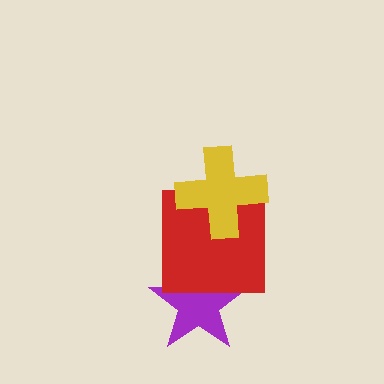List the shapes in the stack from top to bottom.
From top to bottom: the yellow cross, the red square, the purple star.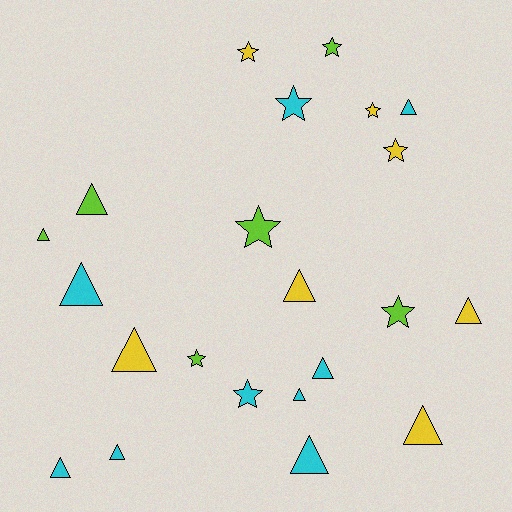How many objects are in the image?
There are 22 objects.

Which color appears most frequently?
Cyan, with 9 objects.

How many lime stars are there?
There are 4 lime stars.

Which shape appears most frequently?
Triangle, with 13 objects.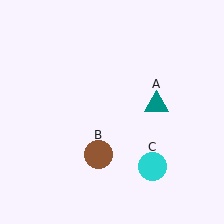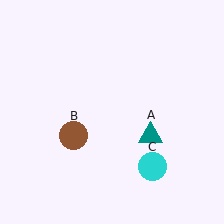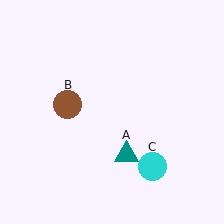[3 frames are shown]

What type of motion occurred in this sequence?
The teal triangle (object A), brown circle (object B) rotated clockwise around the center of the scene.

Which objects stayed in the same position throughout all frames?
Cyan circle (object C) remained stationary.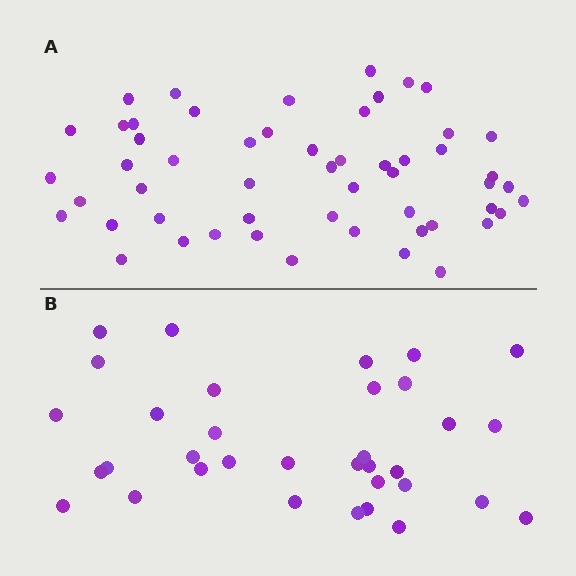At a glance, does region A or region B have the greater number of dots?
Region A (the top region) has more dots.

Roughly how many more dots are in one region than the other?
Region A has approximately 20 more dots than region B.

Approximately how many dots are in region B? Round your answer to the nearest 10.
About 30 dots. (The exact count is 34, which rounds to 30.)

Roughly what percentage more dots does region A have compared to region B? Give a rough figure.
About 60% more.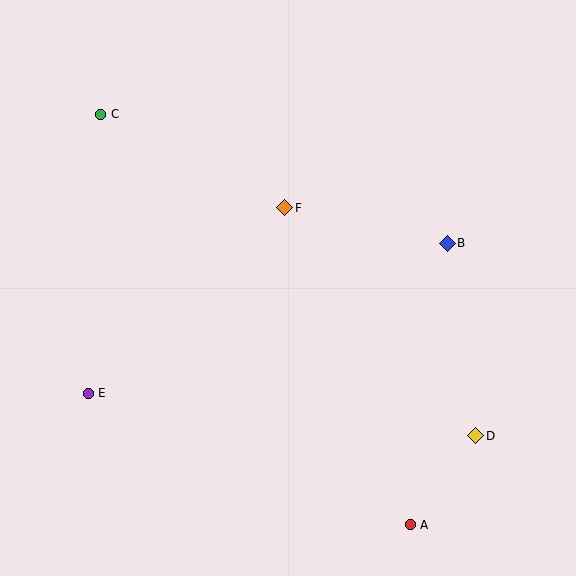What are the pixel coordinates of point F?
Point F is at (285, 208).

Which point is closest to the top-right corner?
Point B is closest to the top-right corner.